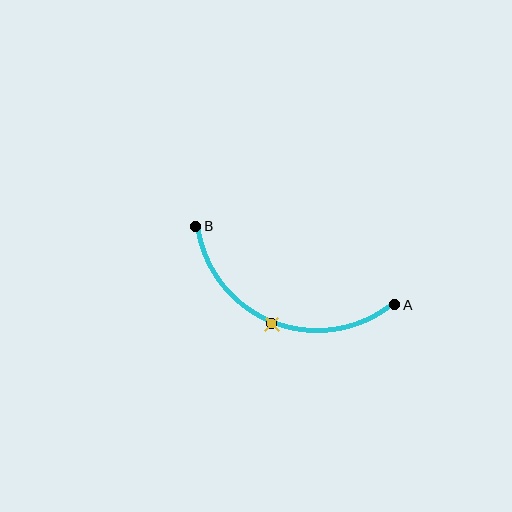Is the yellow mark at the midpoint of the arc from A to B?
Yes. The yellow mark lies on the arc at equal arc-length from both A and B — it is the arc midpoint.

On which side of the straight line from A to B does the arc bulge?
The arc bulges below the straight line connecting A and B.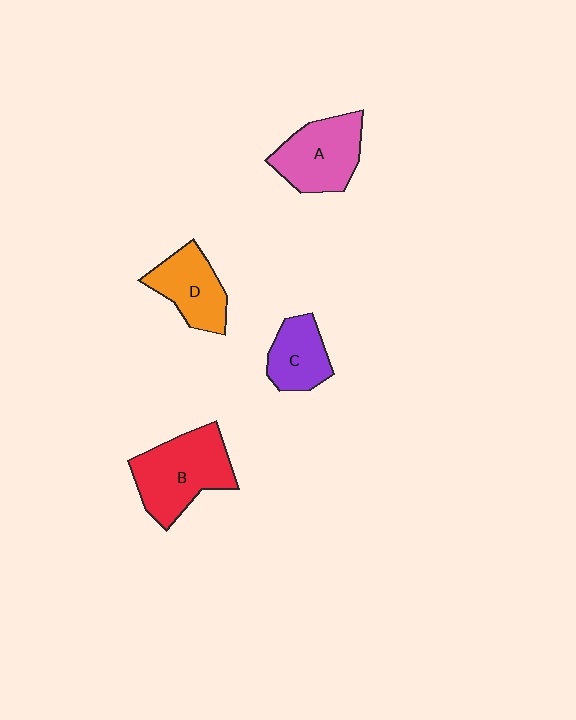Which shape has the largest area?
Shape B (red).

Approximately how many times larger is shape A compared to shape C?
Approximately 1.4 times.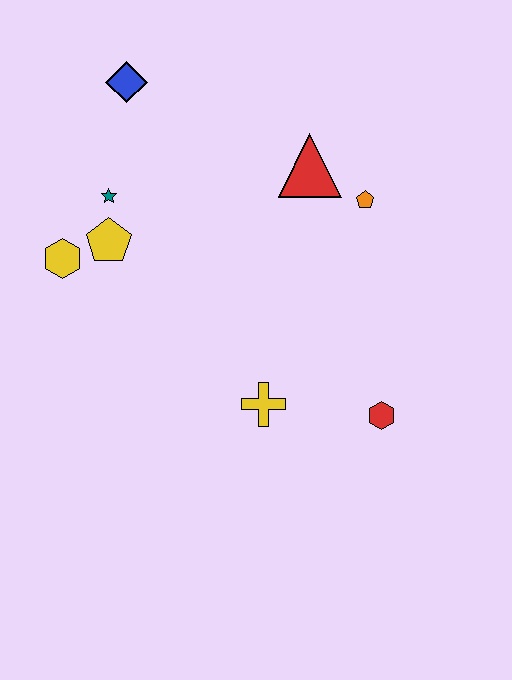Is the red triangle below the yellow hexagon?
No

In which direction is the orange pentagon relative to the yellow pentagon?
The orange pentagon is to the right of the yellow pentagon.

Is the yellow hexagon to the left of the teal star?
Yes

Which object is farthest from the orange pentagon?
The yellow hexagon is farthest from the orange pentagon.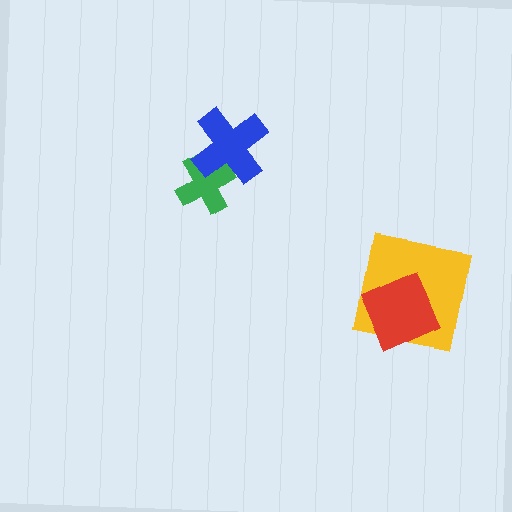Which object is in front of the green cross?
The blue cross is in front of the green cross.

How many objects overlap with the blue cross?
1 object overlaps with the blue cross.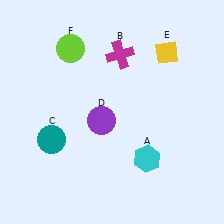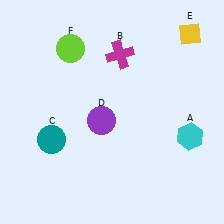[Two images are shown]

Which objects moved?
The objects that moved are: the cyan hexagon (A), the yellow diamond (E).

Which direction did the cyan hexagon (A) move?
The cyan hexagon (A) moved right.